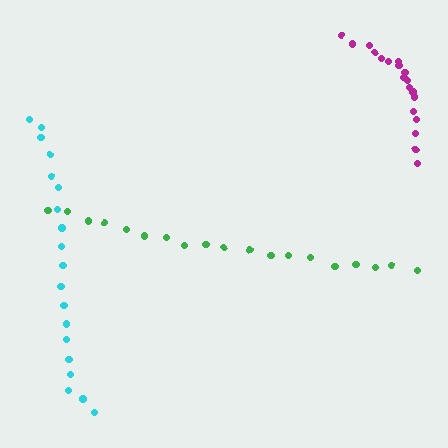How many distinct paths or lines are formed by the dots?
There are 3 distinct paths.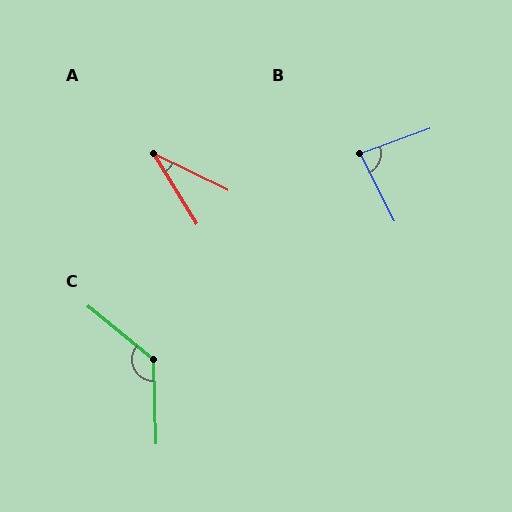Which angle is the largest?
C, at approximately 131 degrees.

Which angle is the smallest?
A, at approximately 32 degrees.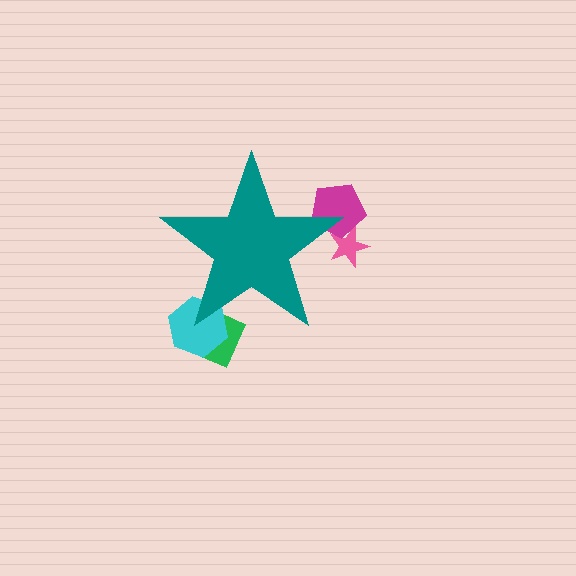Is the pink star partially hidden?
Yes, the pink star is partially hidden behind the teal star.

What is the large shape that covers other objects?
A teal star.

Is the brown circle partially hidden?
Yes, the brown circle is partially hidden behind the teal star.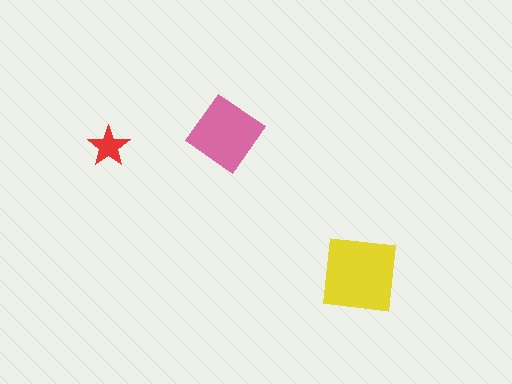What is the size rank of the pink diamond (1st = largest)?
2nd.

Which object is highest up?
The pink diamond is topmost.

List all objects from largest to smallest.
The yellow square, the pink diamond, the red star.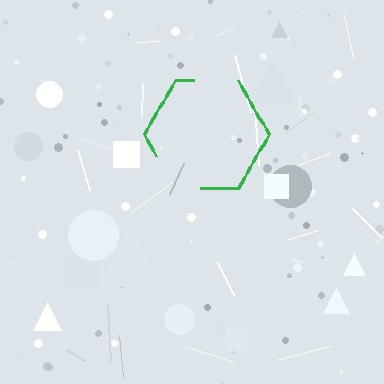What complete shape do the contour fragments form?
The contour fragments form a hexagon.